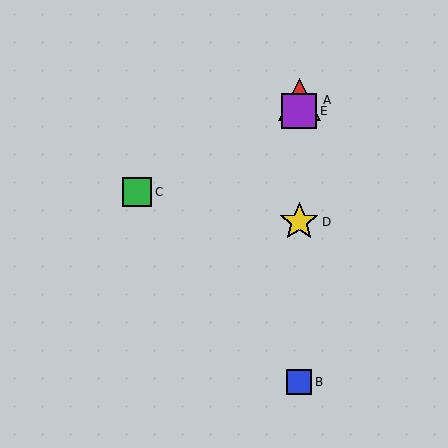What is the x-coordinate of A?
Object A is at x≈299.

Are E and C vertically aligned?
No, E is at x≈299 and C is at x≈137.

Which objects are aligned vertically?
Objects A, B, D, E are aligned vertically.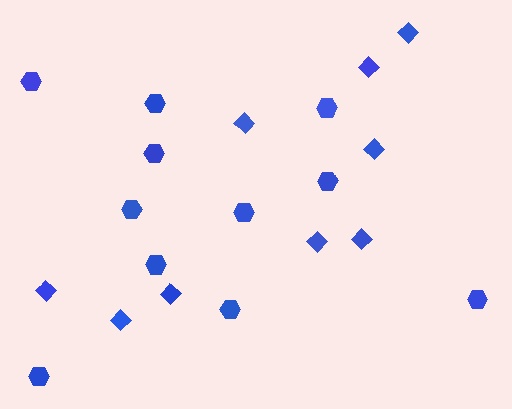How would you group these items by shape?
There are 2 groups: one group of diamonds (9) and one group of hexagons (11).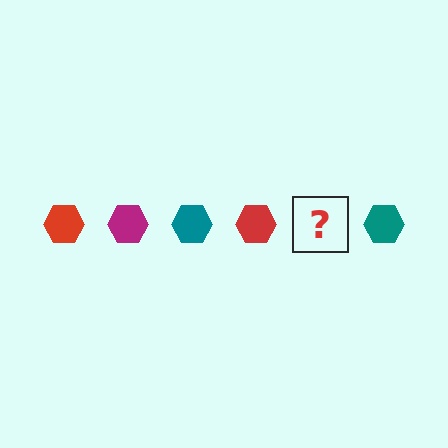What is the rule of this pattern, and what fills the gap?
The rule is that the pattern cycles through red, magenta, teal hexagons. The gap should be filled with a magenta hexagon.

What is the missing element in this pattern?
The missing element is a magenta hexagon.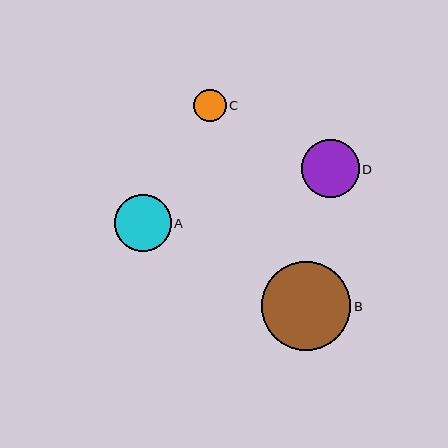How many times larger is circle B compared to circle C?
Circle B is approximately 2.8 times the size of circle C.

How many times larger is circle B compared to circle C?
Circle B is approximately 2.8 times the size of circle C.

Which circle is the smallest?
Circle C is the smallest with a size of approximately 32 pixels.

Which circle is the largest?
Circle B is the largest with a size of approximately 89 pixels.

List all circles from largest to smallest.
From largest to smallest: B, D, A, C.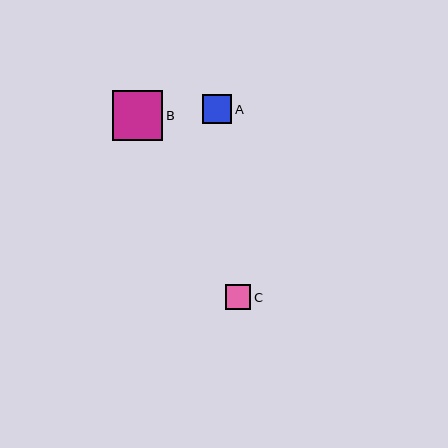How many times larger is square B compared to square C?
Square B is approximately 2.0 times the size of square C.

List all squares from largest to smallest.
From largest to smallest: B, A, C.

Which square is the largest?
Square B is the largest with a size of approximately 50 pixels.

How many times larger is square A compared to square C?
Square A is approximately 1.2 times the size of square C.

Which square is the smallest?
Square C is the smallest with a size of approximately 25 pixels.